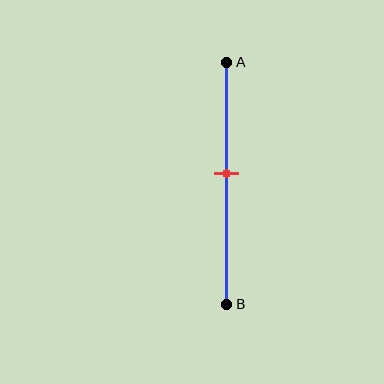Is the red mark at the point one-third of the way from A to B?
No, the mark is at about 45% from A, not at the 33% one-third point.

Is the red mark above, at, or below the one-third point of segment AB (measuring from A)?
The red mark is below the one-third point of segment AB.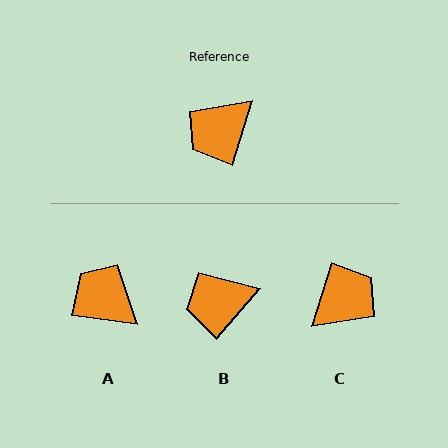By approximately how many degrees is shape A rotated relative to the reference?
Approximately 80 degrees clockwise.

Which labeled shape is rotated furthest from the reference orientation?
C, about 180 degrees away.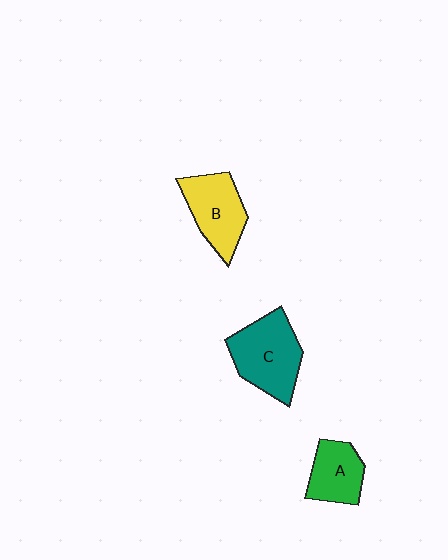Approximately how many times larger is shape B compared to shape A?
Approximately 1.3 times.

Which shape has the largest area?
Shape C (teal).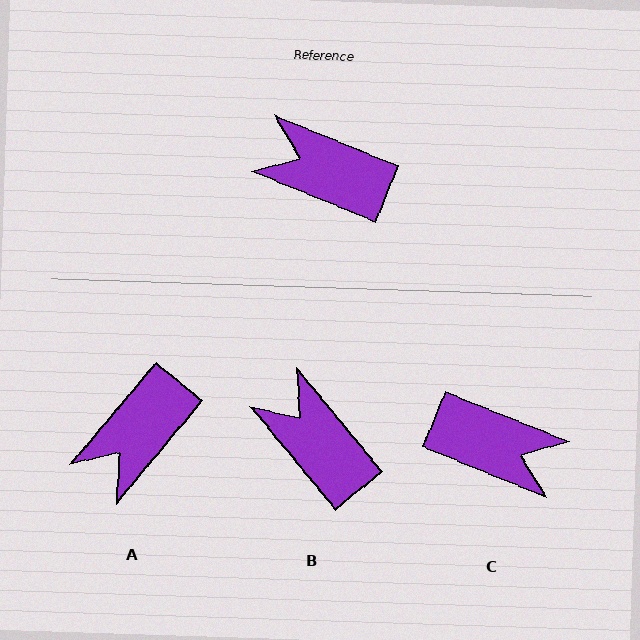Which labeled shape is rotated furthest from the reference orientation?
C, about 180 degrees away.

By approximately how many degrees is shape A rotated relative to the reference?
Approximately 72 degrees counter-clockwise.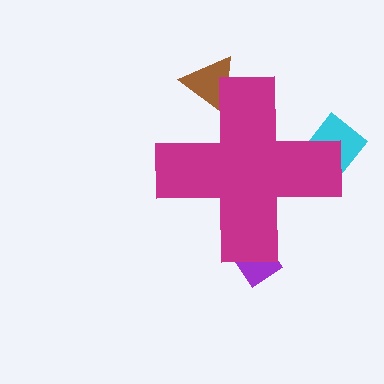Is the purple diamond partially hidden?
Yes, the purple diamond is partially hidden behind the magenta cross.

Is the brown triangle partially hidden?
Yes, the brown triangle is partially hidden behind the magenta cross.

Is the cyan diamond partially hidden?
Yes, the cyan diamond is partially hidden behind the magenta cross.